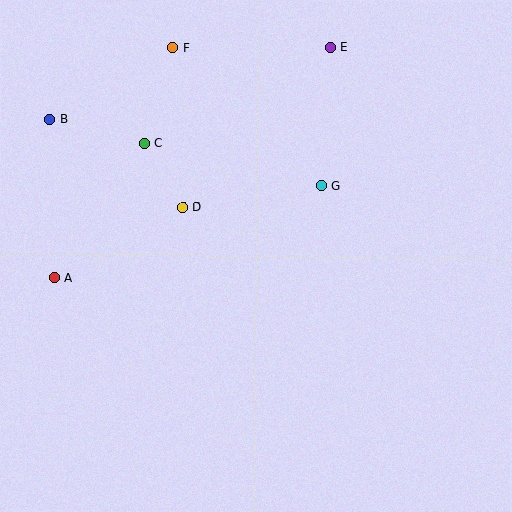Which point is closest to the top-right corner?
Point E is closest to the top-right corner.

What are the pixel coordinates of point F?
Point F is at (173, 48).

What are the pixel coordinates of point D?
Point D is at (183, 208).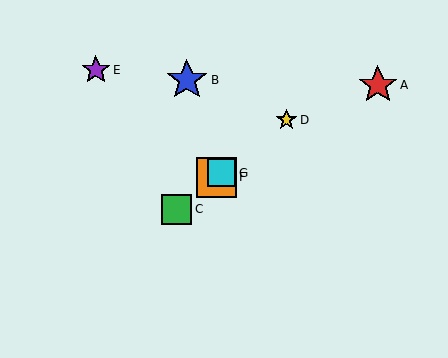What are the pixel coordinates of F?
Object F is at (216, 177).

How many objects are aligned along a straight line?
4 objects (C, D, F, G) are aligned along a straight line.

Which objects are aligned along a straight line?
Objects C, D, F, G are aligned along a straight line.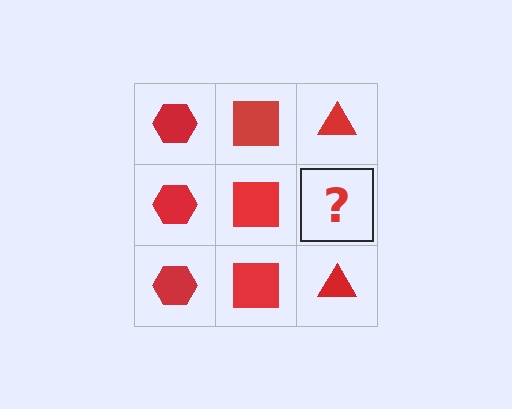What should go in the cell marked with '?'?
The missing cell should contain a red triangle.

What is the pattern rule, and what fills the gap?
The rule is that each column has a consistent shape. The gap should be filled with a red triangle.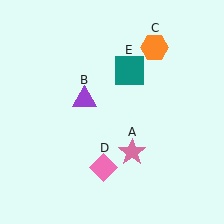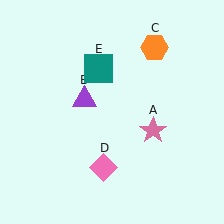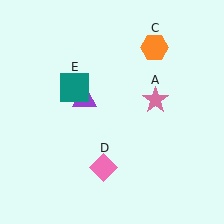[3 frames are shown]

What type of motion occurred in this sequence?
The pink star (object A), teal square (object E) rotated counterclockwise around the center of the scene.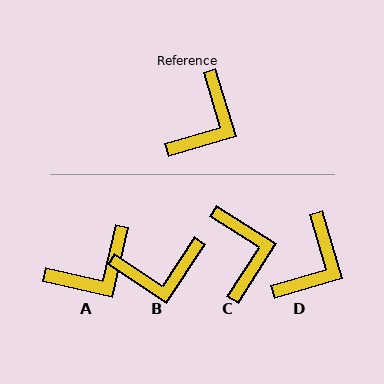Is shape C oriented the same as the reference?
No, it is off by about 41 degrees.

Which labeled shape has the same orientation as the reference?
D.